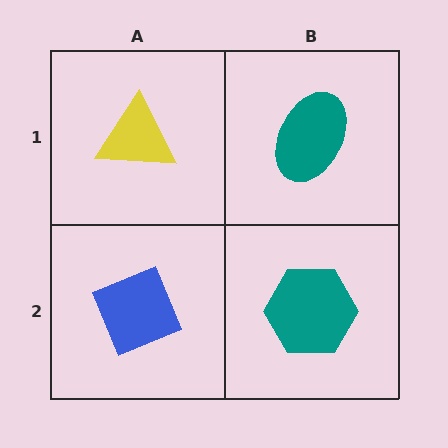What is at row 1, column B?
A teal ellipse.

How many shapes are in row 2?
2 shapes.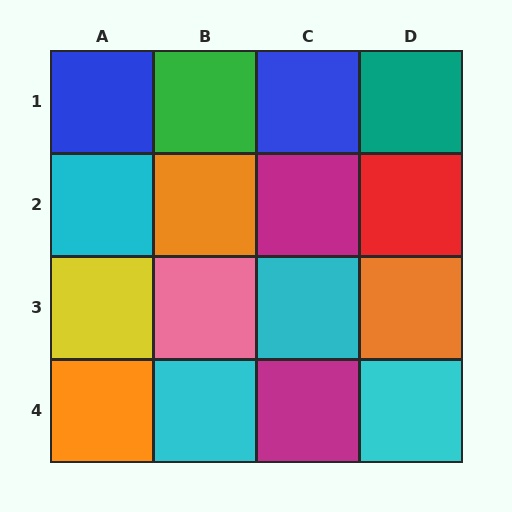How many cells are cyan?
4 cells are cyan.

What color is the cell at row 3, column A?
Yellow.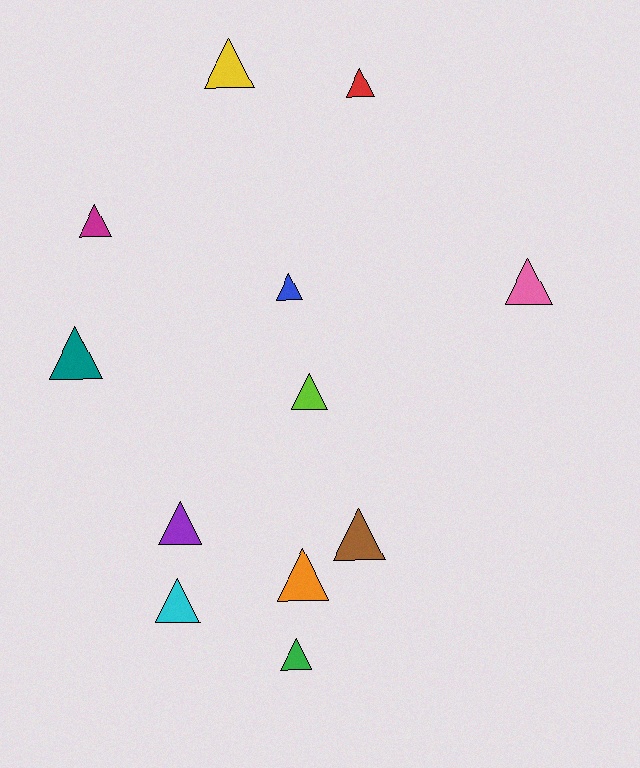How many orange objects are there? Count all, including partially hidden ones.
There is 1 orange object.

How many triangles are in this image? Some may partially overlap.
There are 12 triangles.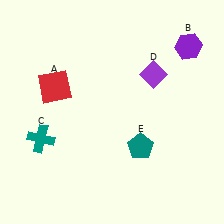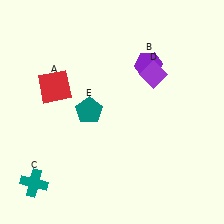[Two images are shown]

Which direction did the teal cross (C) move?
The teal cross (C) moved down.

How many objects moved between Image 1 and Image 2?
3 objects moved between the two images.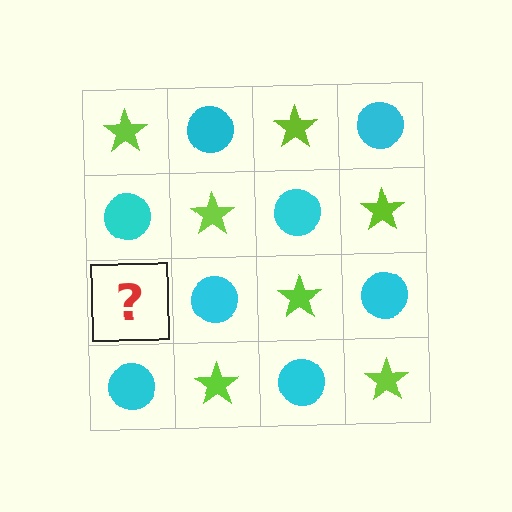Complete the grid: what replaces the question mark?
The question mark should be replaced with a lime star.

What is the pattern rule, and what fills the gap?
The rule is that it alternates lime star and cyan circle in a checkerboard pattern. The gap should be filled with a lime star.